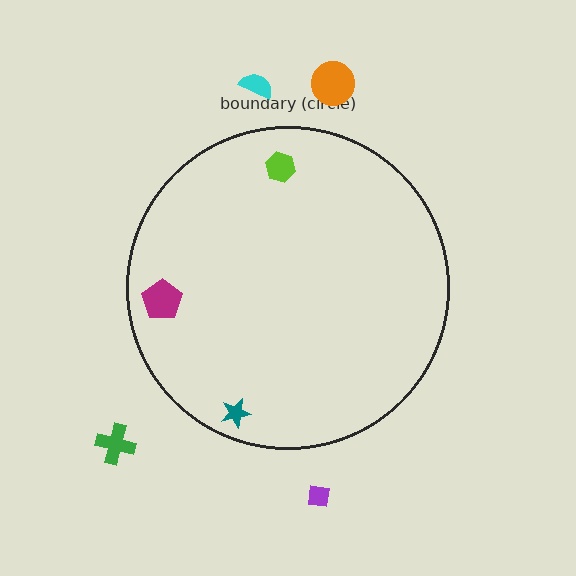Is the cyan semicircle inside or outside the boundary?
Outside.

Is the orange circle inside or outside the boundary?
Outside.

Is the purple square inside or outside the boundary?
Outside.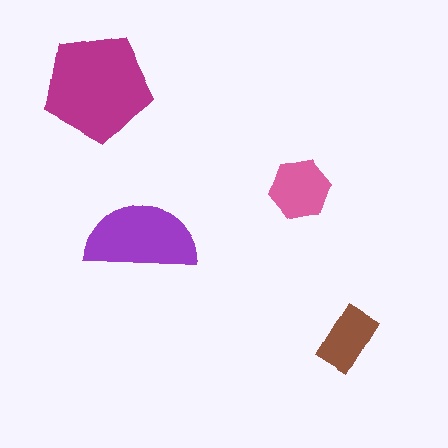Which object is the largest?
The magenta pentagon.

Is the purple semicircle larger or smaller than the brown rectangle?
Larger.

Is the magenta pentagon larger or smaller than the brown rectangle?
Larger.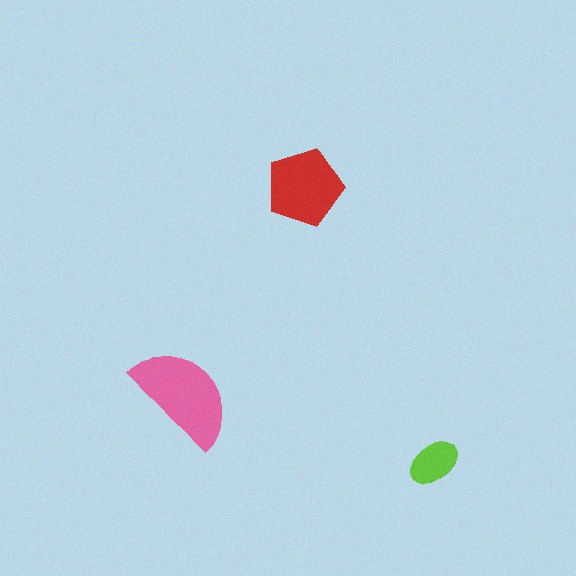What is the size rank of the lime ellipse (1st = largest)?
3rd.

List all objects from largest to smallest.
The pink semicircle, the red pentagon, the lime ellipse.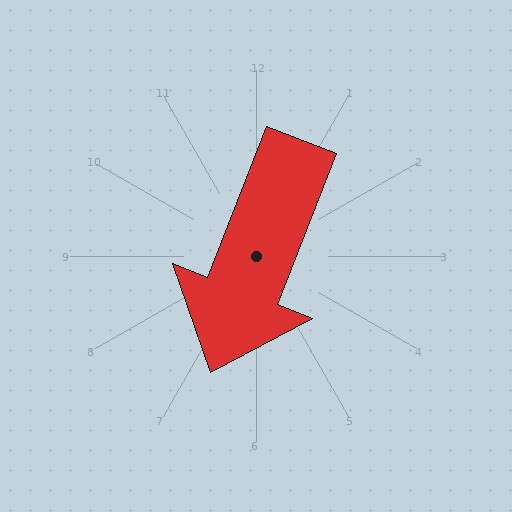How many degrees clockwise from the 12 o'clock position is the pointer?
Approximately 201 degrees.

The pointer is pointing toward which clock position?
Roughly 7 o'clock.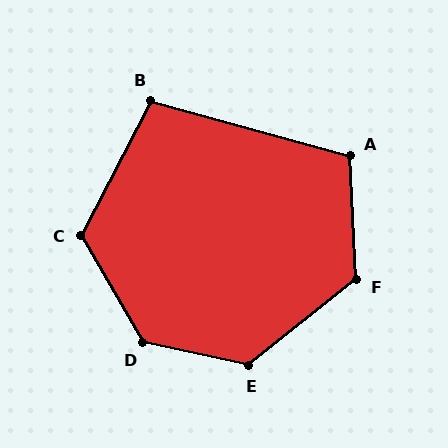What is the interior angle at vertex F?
Approximately 126 degrees (obtuse).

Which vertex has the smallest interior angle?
B, at approximately 102 degrees.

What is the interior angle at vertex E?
Approximately 129 degrees (obtuse).